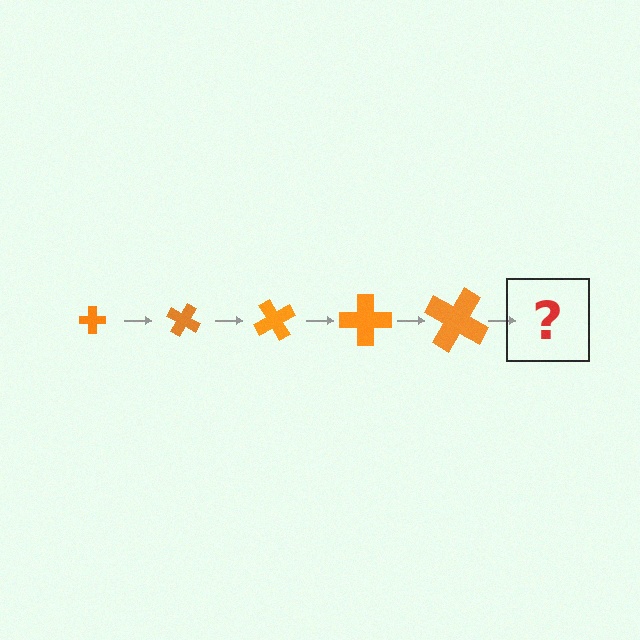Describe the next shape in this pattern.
It should be a cross, larger than the previous one and rotated 150 degrees from the start.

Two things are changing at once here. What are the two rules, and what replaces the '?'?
The two rules are that the cross grows larger each step and it rotates 30 degrees each step. The '?' should be a cross, larger than the previous one and rotated 150 degrees from the start.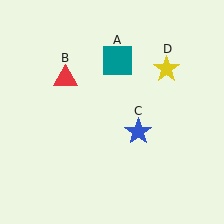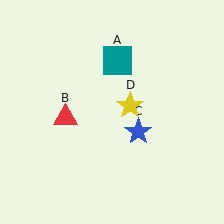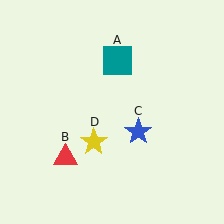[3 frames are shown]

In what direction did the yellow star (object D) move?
The yellow star (object D) moved down and to the left.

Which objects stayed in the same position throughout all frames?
Teal square (object A) and blue star (object C) remained stationary.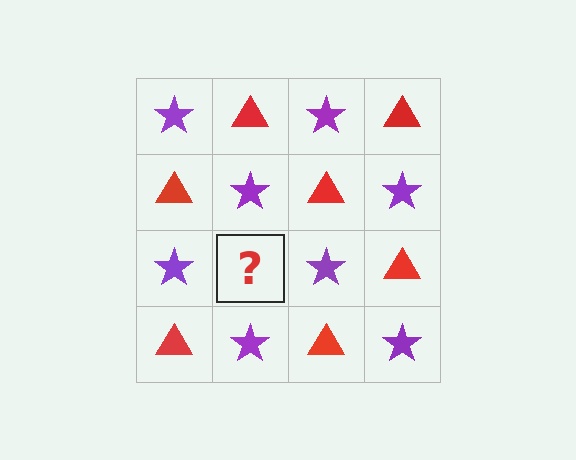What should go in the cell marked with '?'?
The missing cell should contain a red triangle.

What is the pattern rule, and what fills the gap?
The rule is that it alternates purple star and red triangle in a checkerboard pattern. The gap should be filled with a red triangle.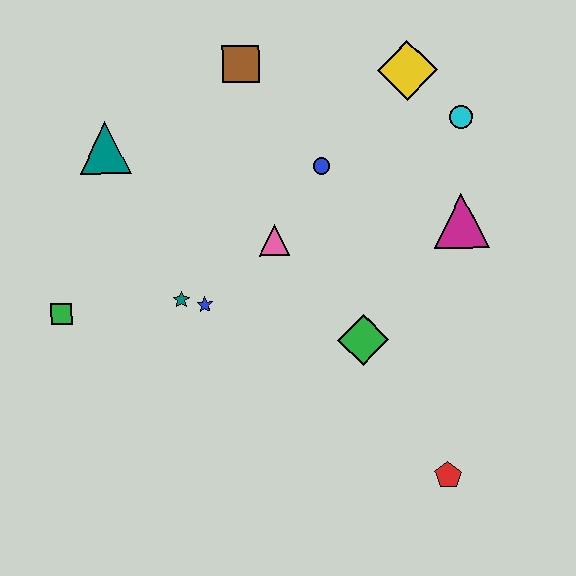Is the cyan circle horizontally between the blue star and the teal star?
No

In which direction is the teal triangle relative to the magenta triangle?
The teal triangle is to the left of the magenta triangle.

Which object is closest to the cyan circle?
The yellow diamond is closest to the cyan circle.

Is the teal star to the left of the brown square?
Yes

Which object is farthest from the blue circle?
The red pentagon is farthest from the blue circle.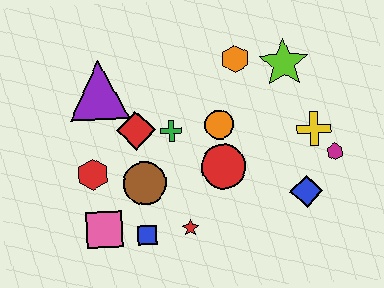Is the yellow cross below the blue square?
No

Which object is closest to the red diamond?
The green cross is closest to the red diamond.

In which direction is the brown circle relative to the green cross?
The brown circle is below the green cross.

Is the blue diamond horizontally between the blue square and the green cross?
No